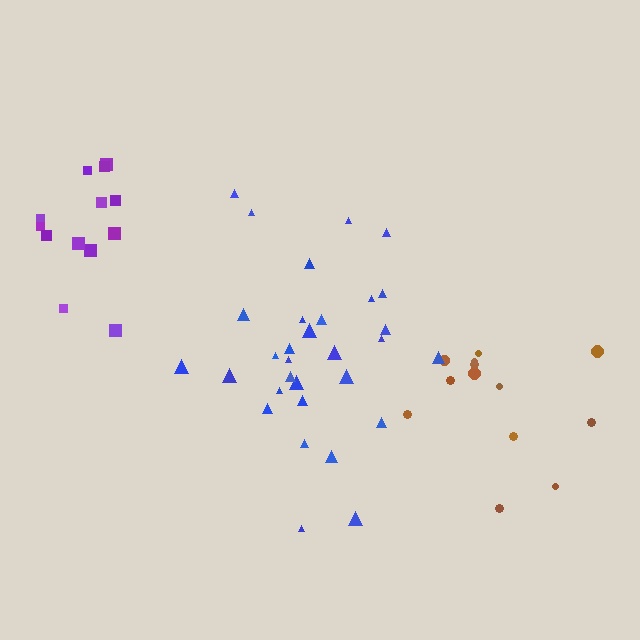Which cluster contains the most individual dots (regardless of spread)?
Blue (31).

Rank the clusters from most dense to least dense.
blue, brown, purple.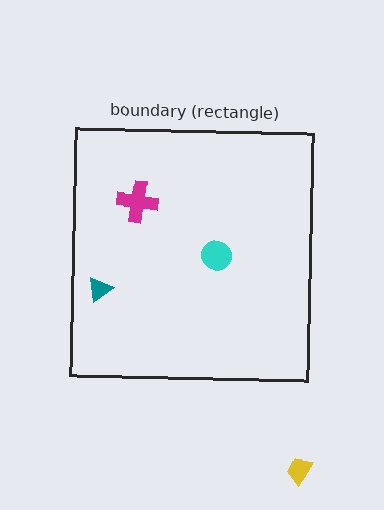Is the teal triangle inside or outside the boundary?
Inside.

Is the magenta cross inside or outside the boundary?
Inside.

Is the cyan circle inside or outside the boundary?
Inside.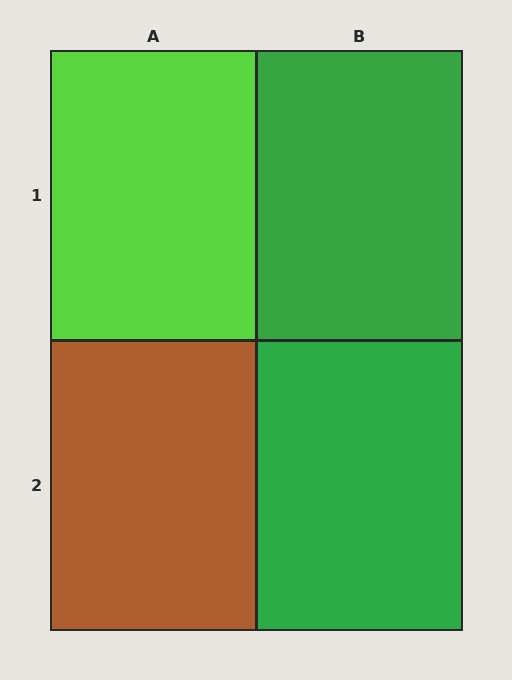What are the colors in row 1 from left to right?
Lime, green.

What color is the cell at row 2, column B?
Green.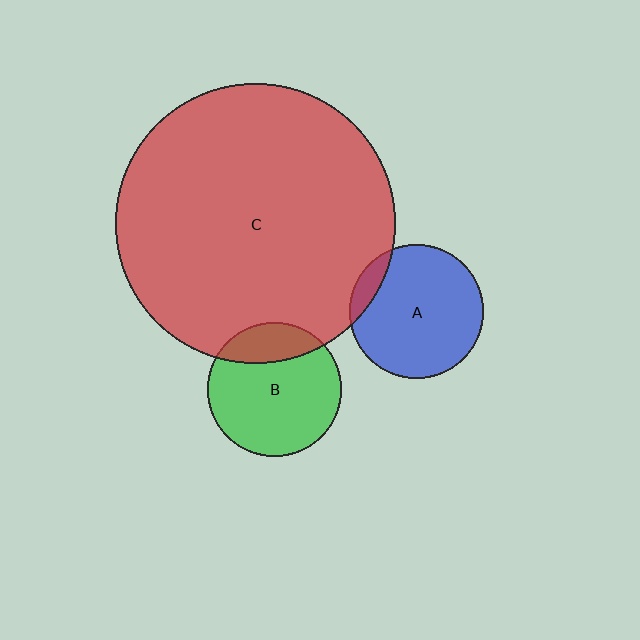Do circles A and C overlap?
Yes.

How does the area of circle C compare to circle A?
Approximately 4.3 times.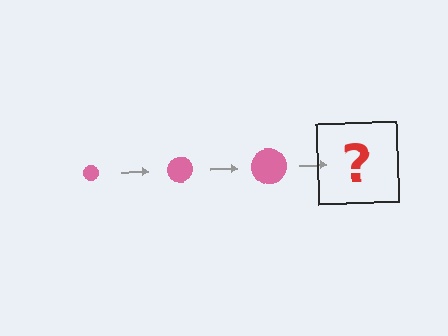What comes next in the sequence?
The next element should be a pink circle, larger than the previous one.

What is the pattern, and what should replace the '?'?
The pattern is that the circle gets progressively larger each step. The '?' should be a pink circle, larger than the previous one.